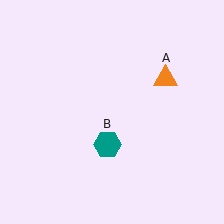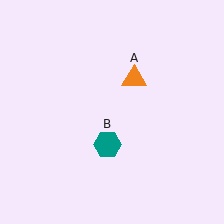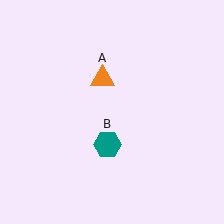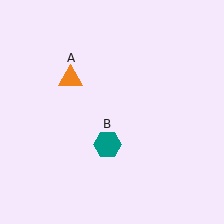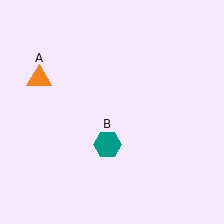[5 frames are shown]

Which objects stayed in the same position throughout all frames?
Teal hexagon (object B) remained stationary.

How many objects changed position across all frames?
1 object changed position: orange triangle (object A).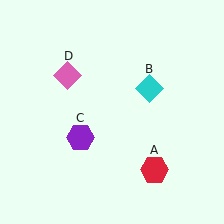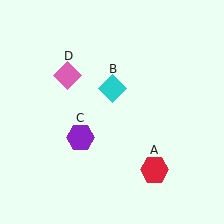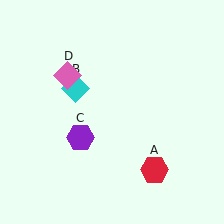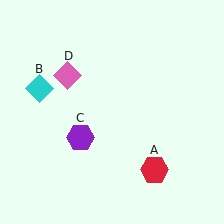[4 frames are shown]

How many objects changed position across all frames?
1 object changed position: cyan diamond (object B).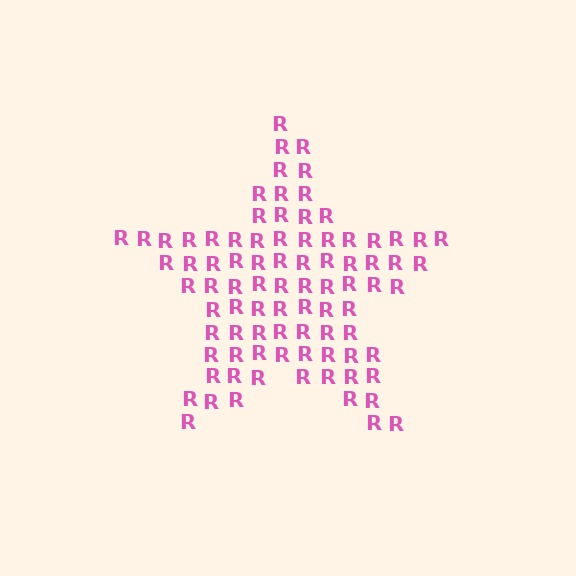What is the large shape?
The large shape is a star.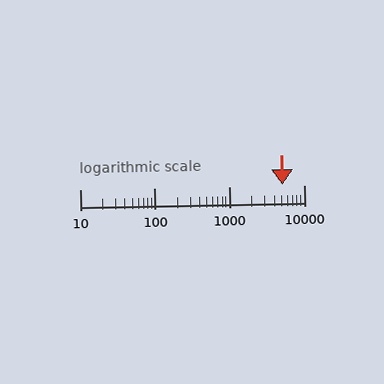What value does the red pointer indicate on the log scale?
The pointer indicates approximately 5100.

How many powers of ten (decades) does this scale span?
The scale spans 3 decades, from 10 to 10000.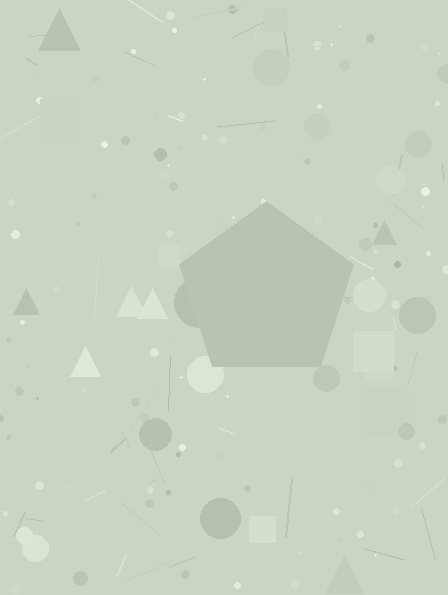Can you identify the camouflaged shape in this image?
The camouflaged shape is a pentagon.